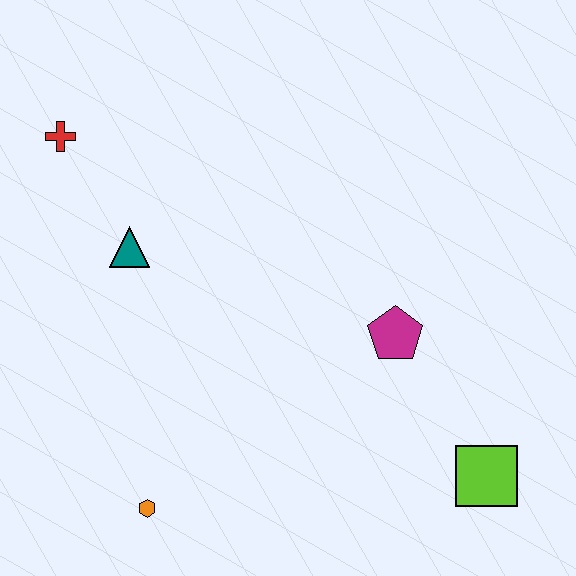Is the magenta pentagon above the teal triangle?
No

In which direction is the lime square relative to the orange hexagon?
The lime square is to the right of the orange hexagon.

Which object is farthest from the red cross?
The lime square is farthest from the red cross.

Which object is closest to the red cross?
The teal triangle is closest to the red cross.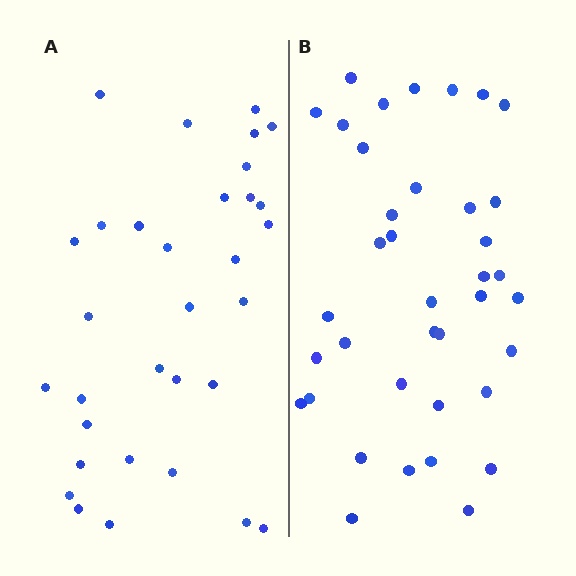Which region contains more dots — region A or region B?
Region B (the right region) has more dots.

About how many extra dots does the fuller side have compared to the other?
Region B has about 6 more dots than region A.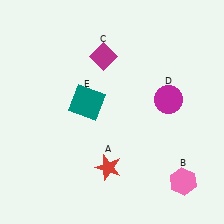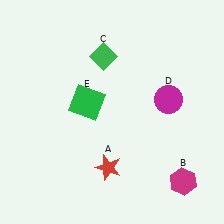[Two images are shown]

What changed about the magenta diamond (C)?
In Image 1, C is magenta. In Image 2, it changed to green.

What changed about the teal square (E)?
In Image 1, E is teal. In Image 2, it changed to green.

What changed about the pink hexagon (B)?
In Image 1, B is pink. In Image 2, it changed to magenta.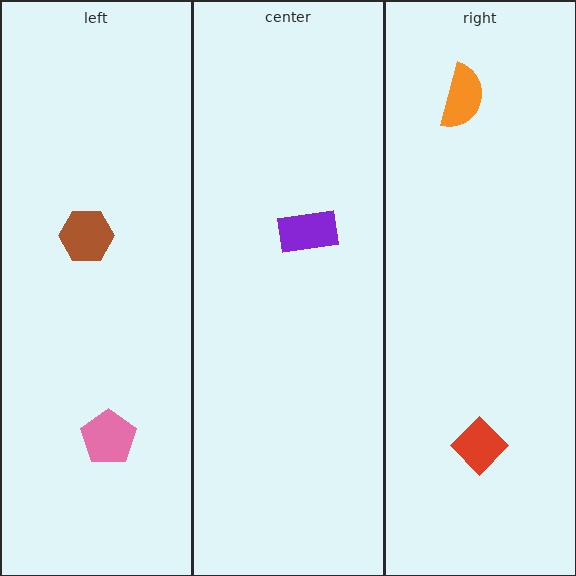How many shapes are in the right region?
2.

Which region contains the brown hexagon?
The left region.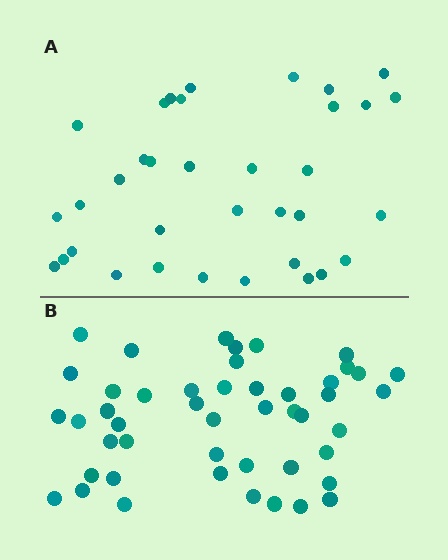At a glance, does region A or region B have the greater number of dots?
Region B (the bottom region) has more dots.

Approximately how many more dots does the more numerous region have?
Region B has roughly 12 or so more dots than region A.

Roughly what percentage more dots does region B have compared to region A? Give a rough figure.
About 35% more.